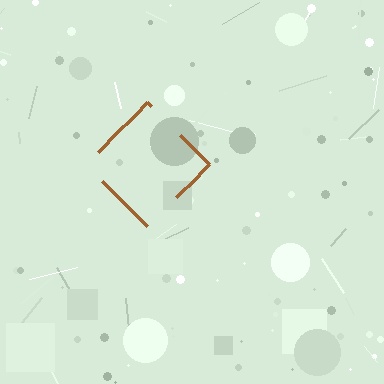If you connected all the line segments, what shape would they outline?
They would outline a diamond.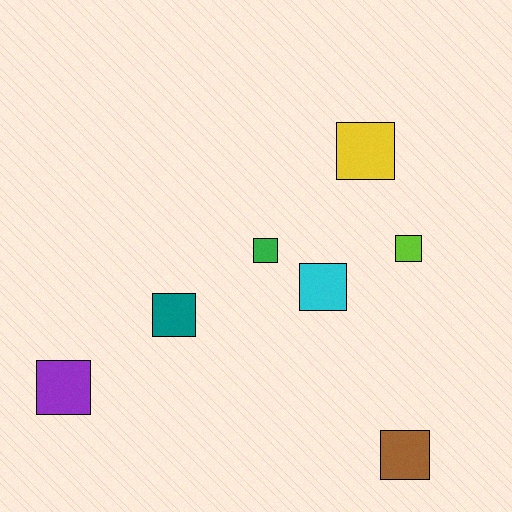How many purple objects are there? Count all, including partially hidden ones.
There is 1 purple object.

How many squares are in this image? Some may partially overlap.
There are 7 squares.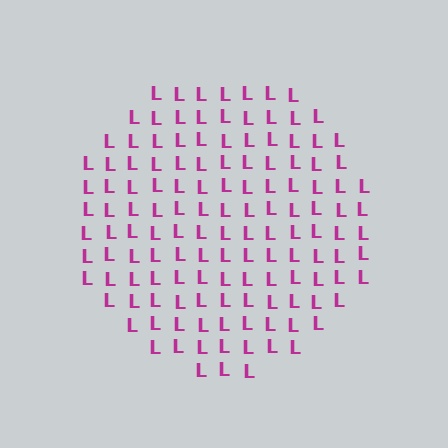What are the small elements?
The small elements are letter L's.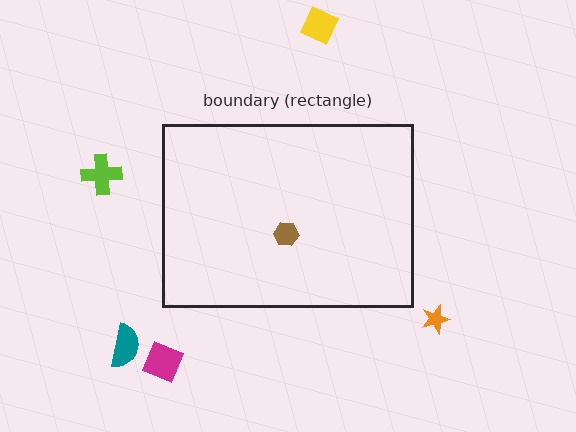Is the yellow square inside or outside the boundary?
Outside.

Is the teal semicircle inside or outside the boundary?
Outside.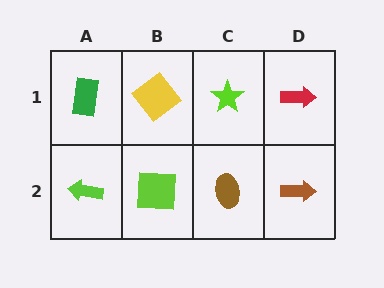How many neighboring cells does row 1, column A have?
2.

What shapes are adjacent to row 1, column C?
A brown ellipse (row 2, column C), a yellow diamond (row 1, column B), a red arrow (row 1, column D).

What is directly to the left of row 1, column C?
A yellow diamond.